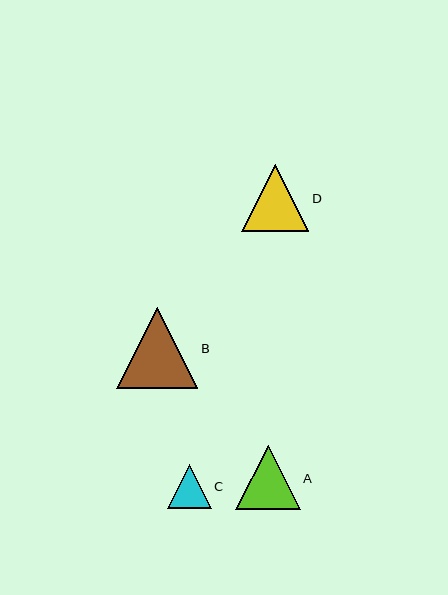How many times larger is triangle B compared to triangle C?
Triangle B is approximately 1.8 times the size of triangle C.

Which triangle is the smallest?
Triangle C is the smallest with a size of approximately 44 pixels.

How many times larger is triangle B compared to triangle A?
Triangle B is approximately 1.3 times the size of triangle A.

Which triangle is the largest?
Triangle B is the largest with a size of approximately 82 pixels.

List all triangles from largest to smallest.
From largest to smallest: B, D, A, C.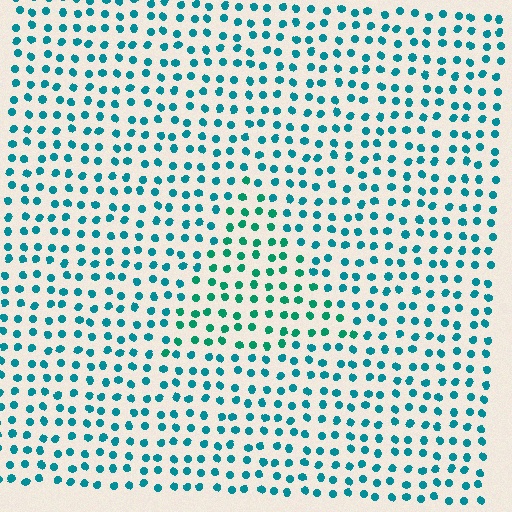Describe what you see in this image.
The image is filled with small teal elements in a uniform arrangement. A triangle-shaped region is visible where the elements are tinted to a slightly different hue, forming a subtle color boundary.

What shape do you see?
I see a triangle.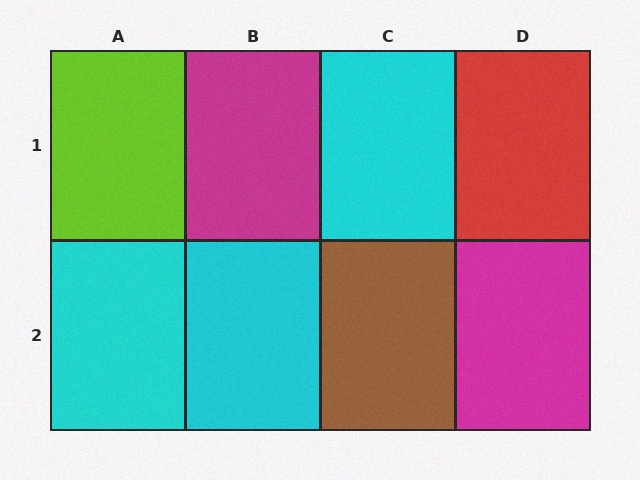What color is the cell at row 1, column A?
Lime.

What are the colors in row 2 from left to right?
Cyan, cyan, brown, magenta.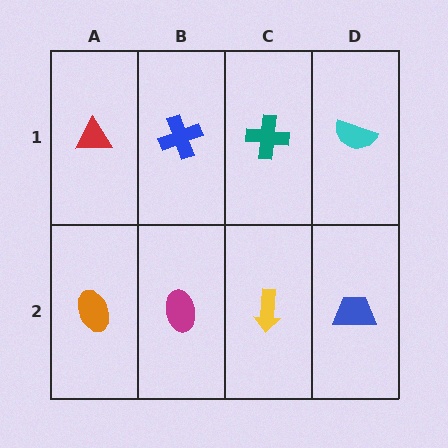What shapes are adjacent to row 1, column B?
A magenta ellipse (row 2, column B), a red triangle (row 1, column A), a teal cross (row 1, column C).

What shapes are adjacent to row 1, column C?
A yellow arrow (row 2, column C), a blue cross (row 1, column B), a cyan semicircle (row 1, column D).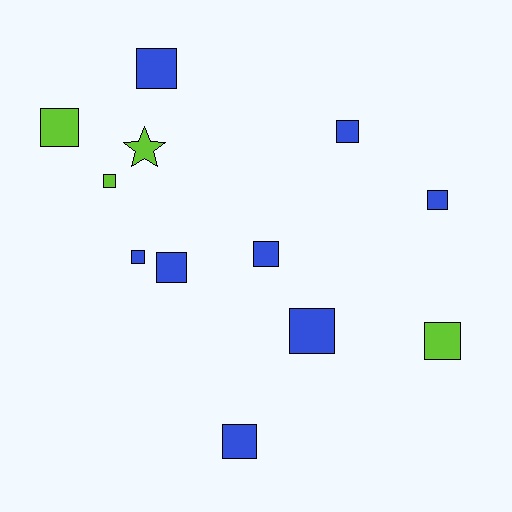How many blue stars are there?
There are no blue stars.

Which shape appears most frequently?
Square, with 11 objects.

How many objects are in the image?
There are 12 objects.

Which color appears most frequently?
Blue, with 8 objects.